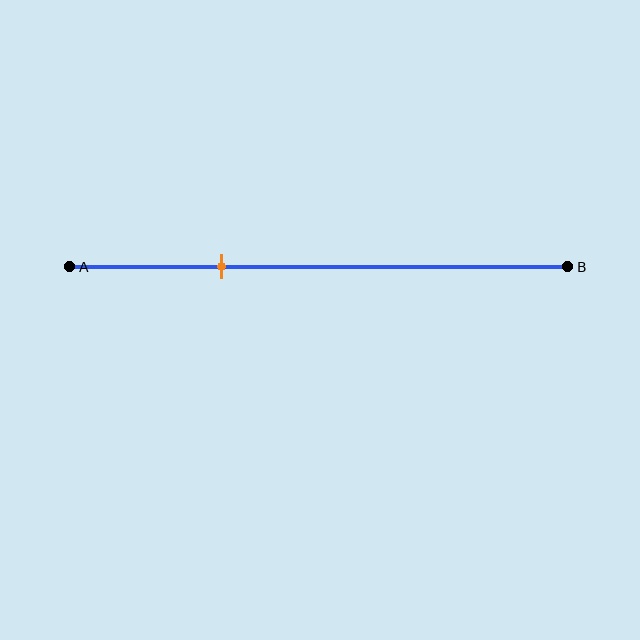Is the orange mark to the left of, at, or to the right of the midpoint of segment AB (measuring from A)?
The orange mark is to the left of the midpoint of segment AB.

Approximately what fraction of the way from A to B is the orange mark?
The orange mark is approximately 30% of the way from A to B.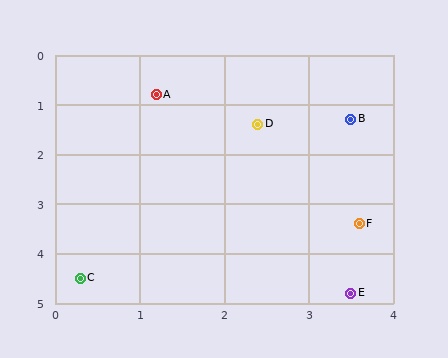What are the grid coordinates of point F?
Point F is at approximately (3.6, 3.4).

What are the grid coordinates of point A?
Point A is at approximately (1.2, 0.8).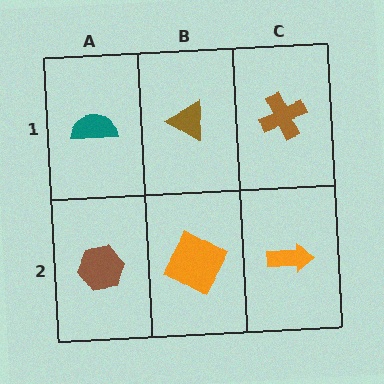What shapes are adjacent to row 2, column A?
A teal semicircle (row 1, column A), an orange square (row 2, column B).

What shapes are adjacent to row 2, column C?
A brown cross (row 1, column C), an orange square (row 2, column B).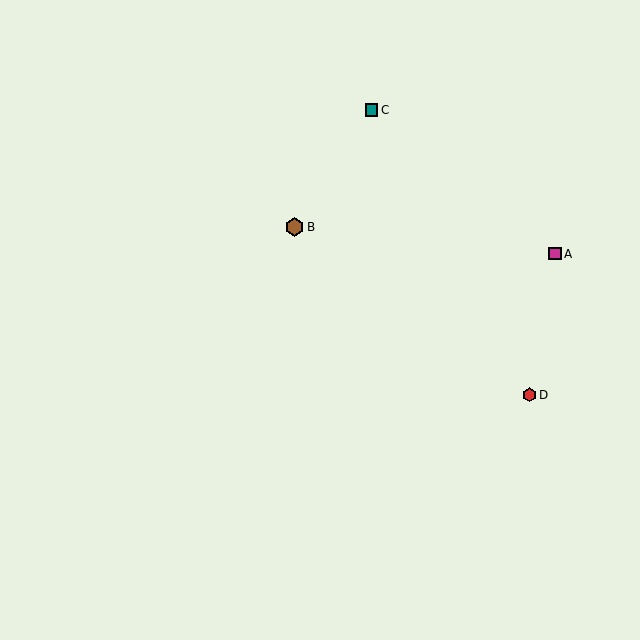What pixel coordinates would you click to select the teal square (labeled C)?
Click at (371, 110) to select the teal square C.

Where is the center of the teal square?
The center of the teal square is at (371, 110).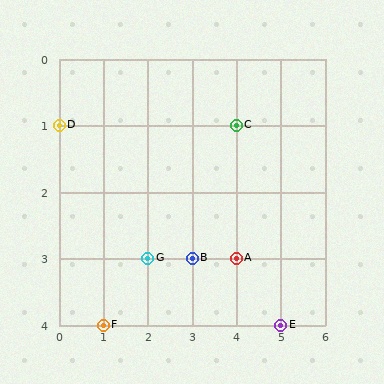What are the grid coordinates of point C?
Point C is at grid coordinates (4, 1).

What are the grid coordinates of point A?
Point A is at grid coordinates (4, 3).